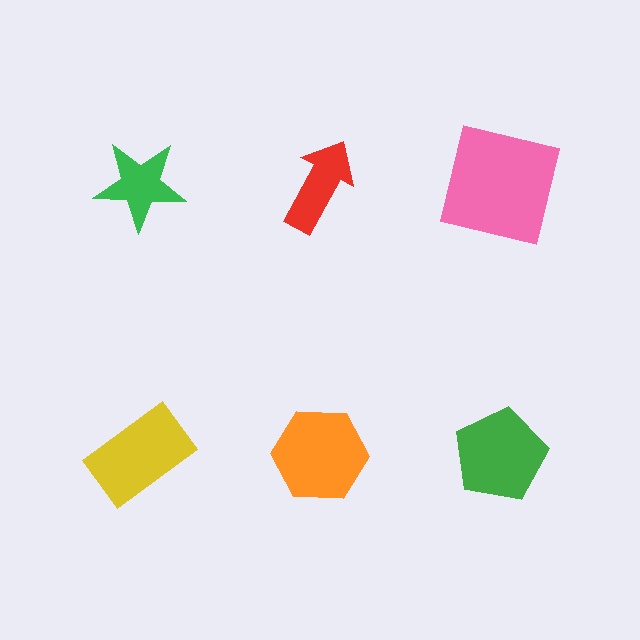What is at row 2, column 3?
A green pentagon.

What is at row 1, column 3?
A pink square.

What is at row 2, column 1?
A yellow rectangle.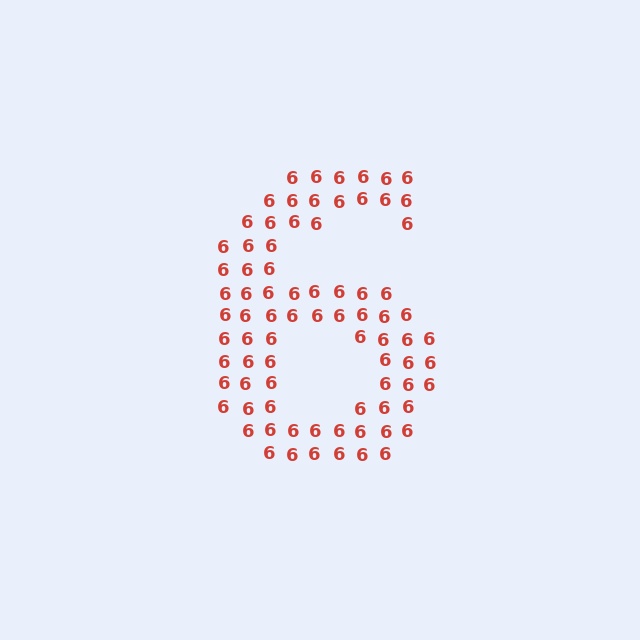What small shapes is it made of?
It is made of small digit 6's.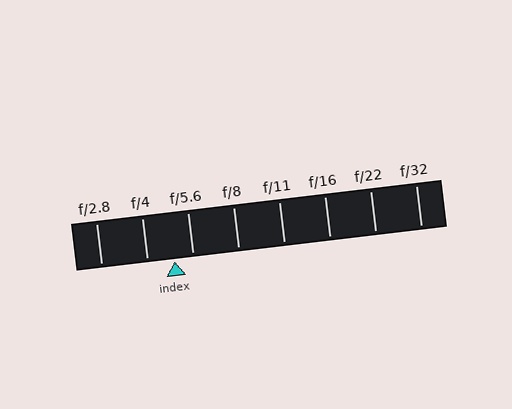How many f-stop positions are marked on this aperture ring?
There are 8 f-stop positions marked.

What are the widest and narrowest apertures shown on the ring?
The widest aperture shown is f/2.8 and the narrowest is f/32.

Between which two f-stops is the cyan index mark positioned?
The index mark is between f/4 and f/5.6.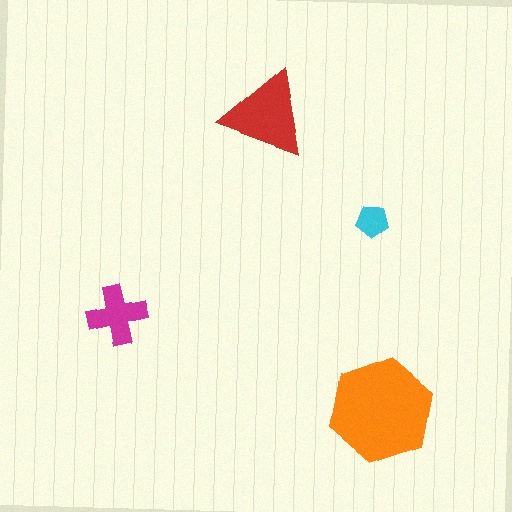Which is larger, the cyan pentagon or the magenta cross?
The magenta cross.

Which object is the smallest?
The cyan pentagon.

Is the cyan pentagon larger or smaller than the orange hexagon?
Smaller.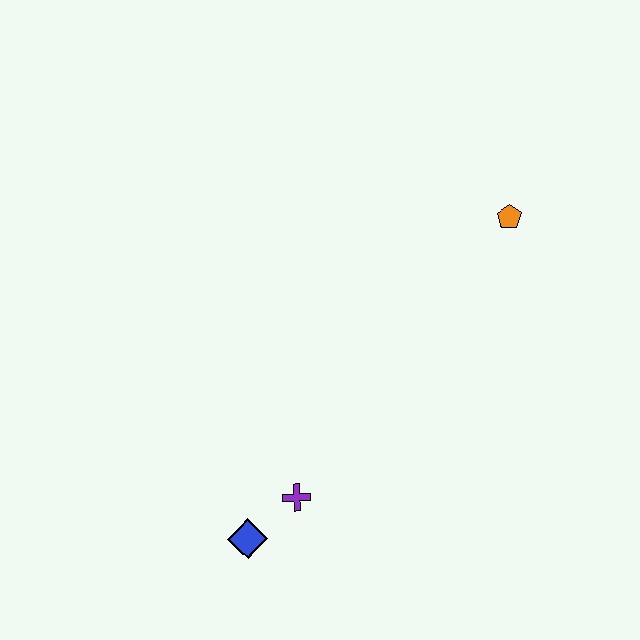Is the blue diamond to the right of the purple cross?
No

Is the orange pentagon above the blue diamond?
Yes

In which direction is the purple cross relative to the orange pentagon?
The purple cross is below the orange pentagon.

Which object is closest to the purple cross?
The blue diamond is closest to the purple cross.